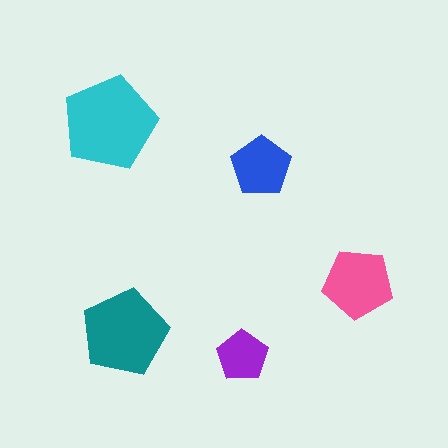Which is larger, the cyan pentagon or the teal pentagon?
The cyan one.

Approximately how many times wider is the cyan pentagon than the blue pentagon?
About 1.5 times wider.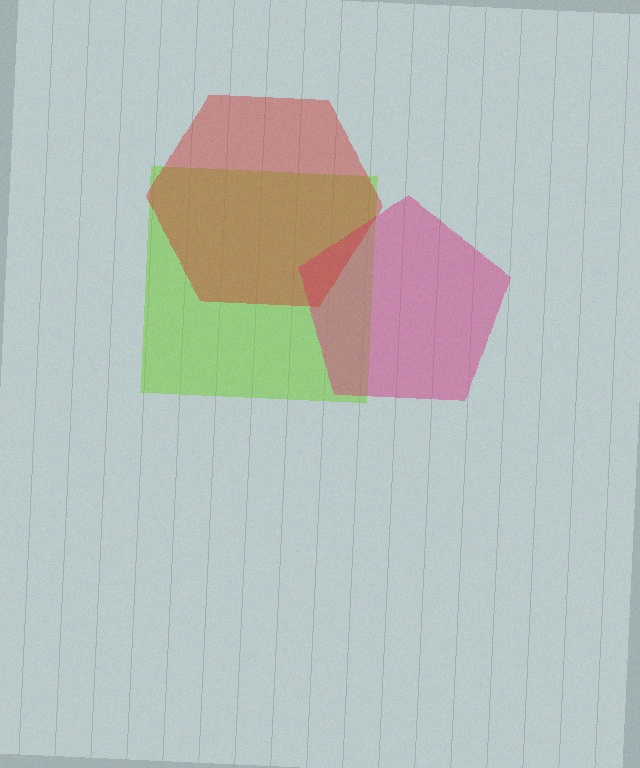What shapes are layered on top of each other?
The layered shapes are: a lime square, a magenta pentagon, a red hexagon.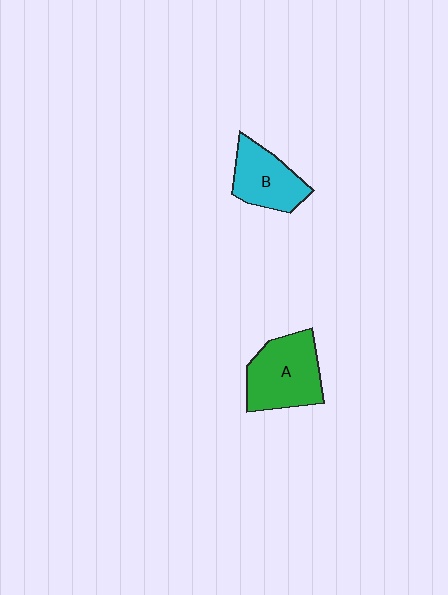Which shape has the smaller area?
Shape B (cyan).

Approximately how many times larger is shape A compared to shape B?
Approximately 1.3 times.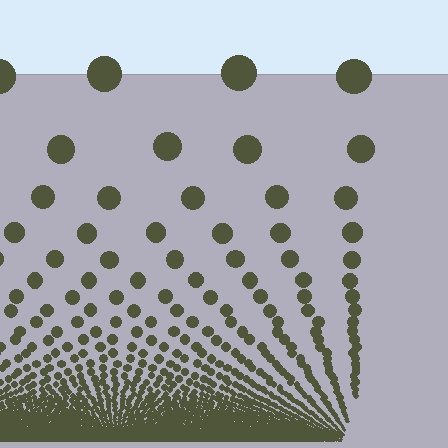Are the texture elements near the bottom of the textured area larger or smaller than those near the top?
Smaller. The gradient is inverted — elements near the bottom are smaller and denser.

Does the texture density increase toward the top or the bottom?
Density increases toward the bottom.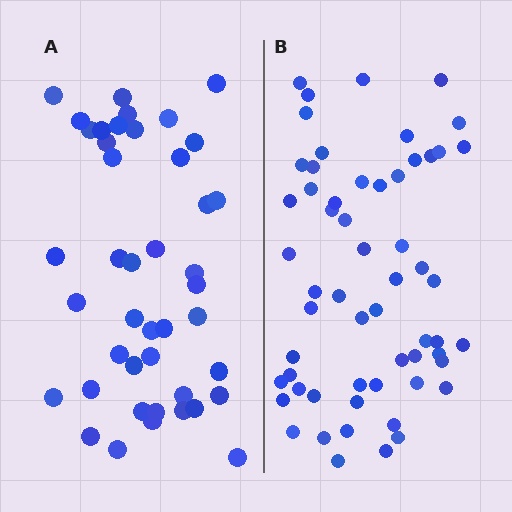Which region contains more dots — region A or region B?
Region B (the right region) has more dots.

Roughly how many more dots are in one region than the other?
Region B has approximately 15 more dots than region A.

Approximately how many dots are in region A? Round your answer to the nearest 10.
About 40 dots. (The exact count is 43, which rounds to 40.)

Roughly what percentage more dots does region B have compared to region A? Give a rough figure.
About 35% more.